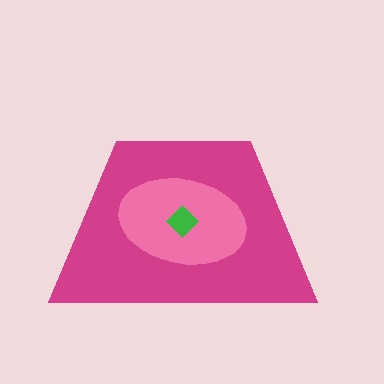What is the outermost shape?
The magenta trapezoid.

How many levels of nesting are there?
3.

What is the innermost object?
The green diamond.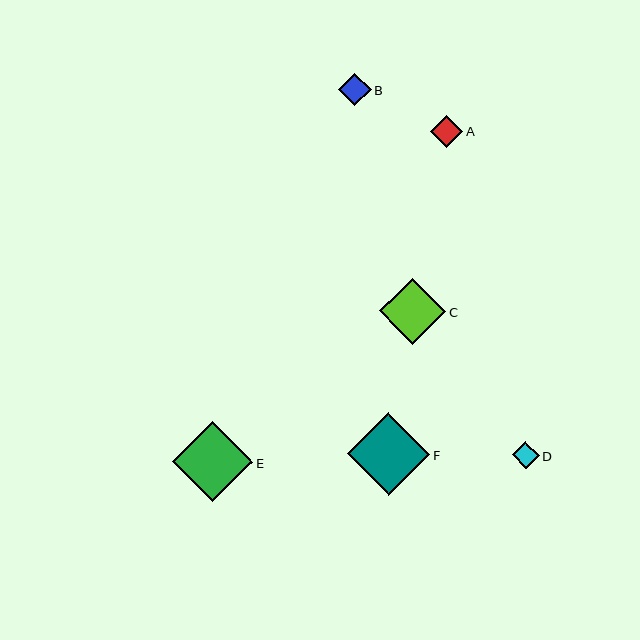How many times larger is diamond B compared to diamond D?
Diamond B is approximately 1.2 times the size of diamond D.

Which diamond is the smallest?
Diamond D is the smallest with a size of approximately 27 pixels.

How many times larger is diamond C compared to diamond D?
Diamond C is approximately 2.5 times the size of diamond D.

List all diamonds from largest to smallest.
From largest to smallest: F, E, C, A, B, D.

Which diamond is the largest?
Diamond F is the largest with a size of approximately 82 pixels.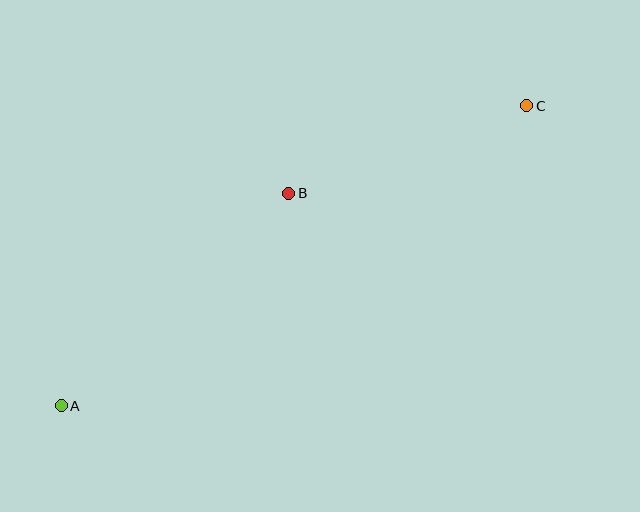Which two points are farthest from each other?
Points A and C are farthest from each other.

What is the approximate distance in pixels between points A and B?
The distance between A and B is approximately 311 pixels.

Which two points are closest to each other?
Points B and C are closest to each other.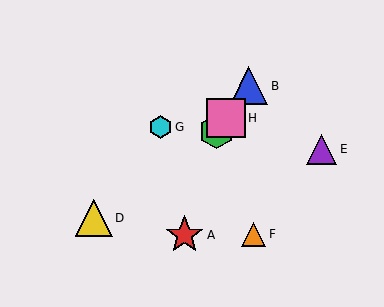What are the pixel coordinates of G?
Object G is at (161, 127).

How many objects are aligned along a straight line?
3 objects (B, C, H) are aligned along a straight line.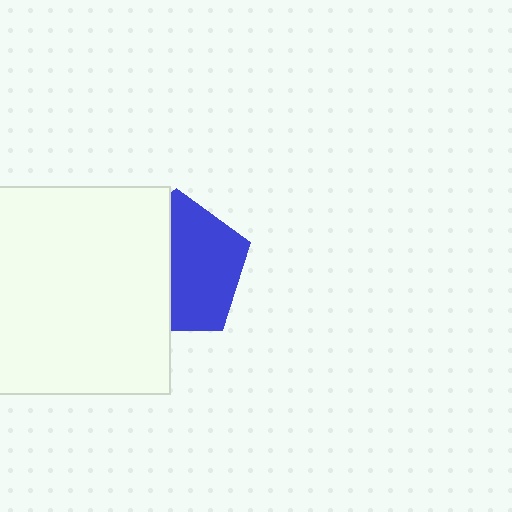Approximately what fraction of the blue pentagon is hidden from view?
Roughly 45% of the blue pentagon is hidden behind the white square.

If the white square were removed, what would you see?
You would see the complete blue pentagon.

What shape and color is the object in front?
The object in front is a white square.